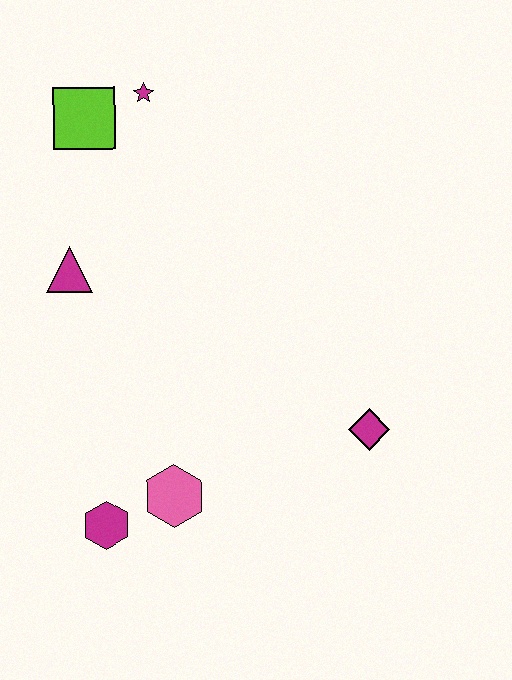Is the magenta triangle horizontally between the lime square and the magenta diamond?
No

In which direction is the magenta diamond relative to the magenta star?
The magenta diamond is below the magenta star.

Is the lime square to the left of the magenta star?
Yes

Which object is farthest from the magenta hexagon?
The magenta star is farthest from the magenta hexagon.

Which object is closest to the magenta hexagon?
The pink hexagon is closest to the magenta hexagon.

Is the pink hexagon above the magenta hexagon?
Yes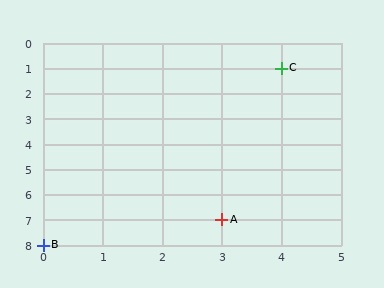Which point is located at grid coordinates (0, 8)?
Point B is at (0, 8).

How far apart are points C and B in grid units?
Points C and B are 4 columns and 7 rows apart (about 8.1 grid units diagonally).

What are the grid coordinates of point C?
Point C is at grid coordinates (4, 1).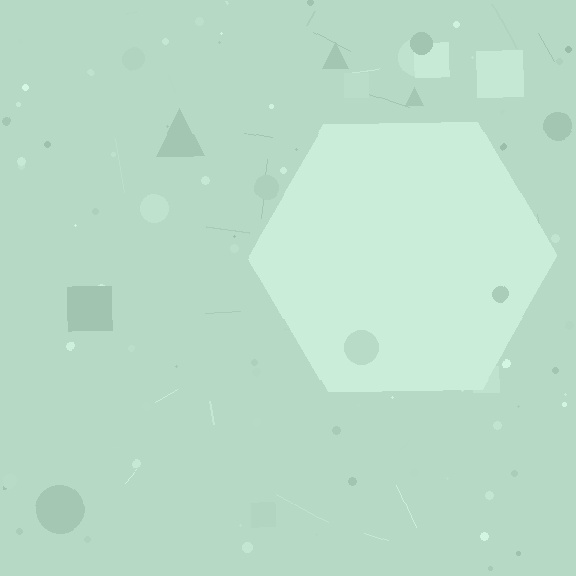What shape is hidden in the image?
A hexagon is hidden in the image.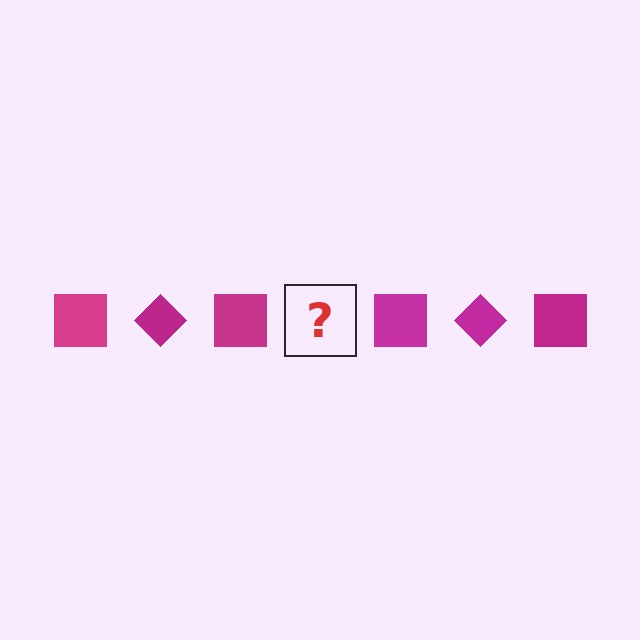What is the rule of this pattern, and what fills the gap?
The rule is that the pattern cycles through square, diamond shapes in magenta. The gap should be filled with a magenta diamond.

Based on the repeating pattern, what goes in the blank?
The blank should be a magenta diamond.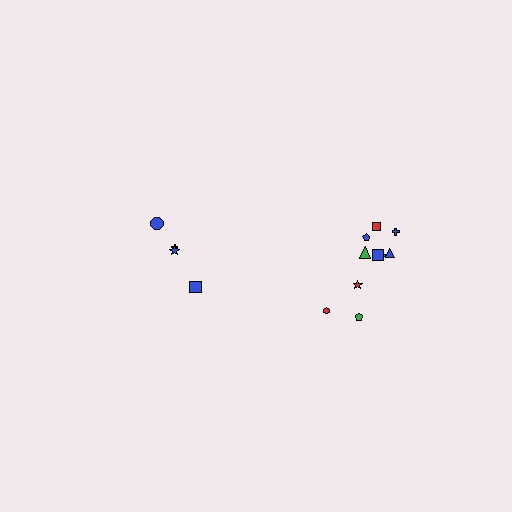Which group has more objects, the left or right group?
The right group.